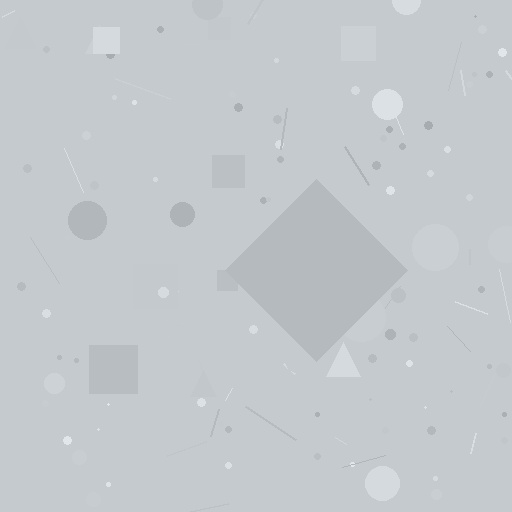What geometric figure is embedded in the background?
A diamond is embedded in the background.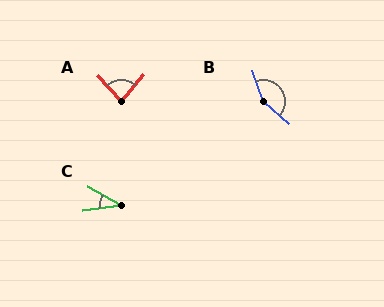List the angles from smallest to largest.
C (37°), A (81°), B (149°).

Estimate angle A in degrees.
Approximately 81 degrees.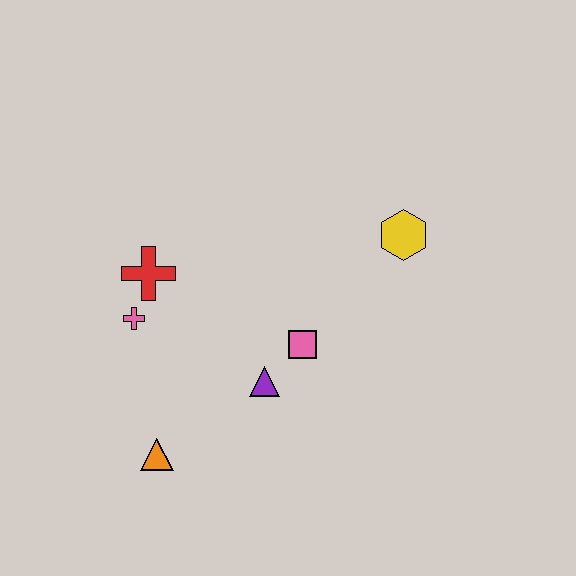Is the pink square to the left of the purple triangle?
No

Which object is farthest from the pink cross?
The yellow hexagon is farthest from the pink cross.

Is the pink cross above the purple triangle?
Yes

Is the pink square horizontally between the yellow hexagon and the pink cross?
Yes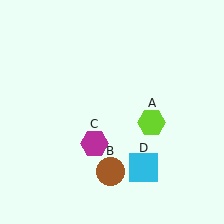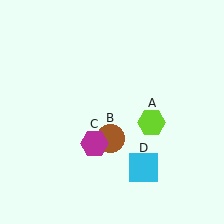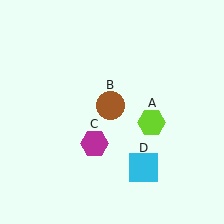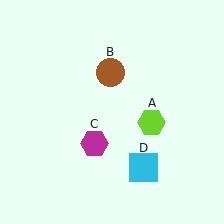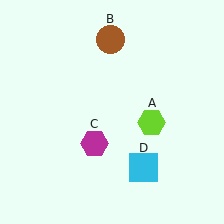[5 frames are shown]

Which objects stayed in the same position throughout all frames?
Lime hexagon (object A) and magenta hexagon (object C) and cyan square (object D) remained stationary.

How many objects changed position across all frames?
1 object changed position: brown circle (object B).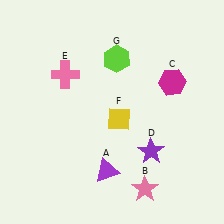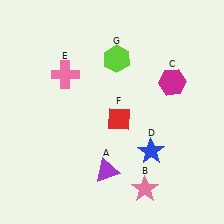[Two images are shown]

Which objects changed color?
D changed from purple to blue. F changed from yellow to red.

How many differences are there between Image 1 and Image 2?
There are 2 differences between the two images.